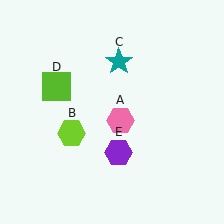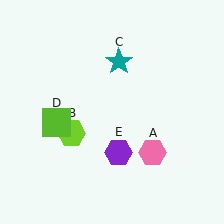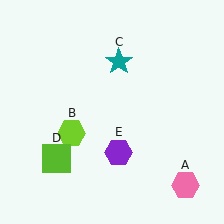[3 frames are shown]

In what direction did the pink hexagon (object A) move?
The pink hexagon (object A) moved down and to the right.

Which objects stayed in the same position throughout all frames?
Lime hexagon (object B) and teal star (object C) and purple hexagon (object E) remained stationary.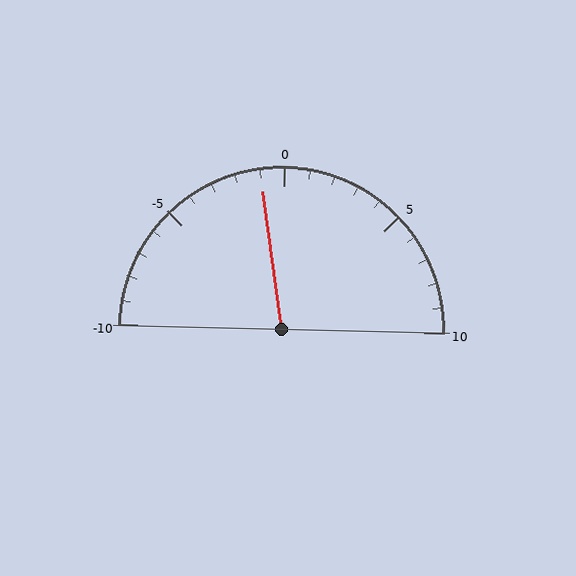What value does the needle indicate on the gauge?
The needle indicates approximately -1.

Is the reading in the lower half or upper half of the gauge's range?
The reading is in the lower half of the range (-10 to 10).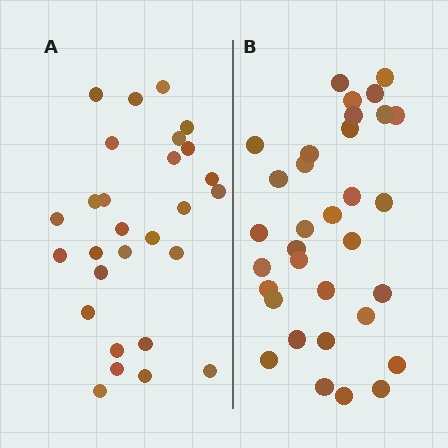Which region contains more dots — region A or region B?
Region B (the right region) has more dots.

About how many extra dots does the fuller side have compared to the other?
Region B has about 5 more dots than region A.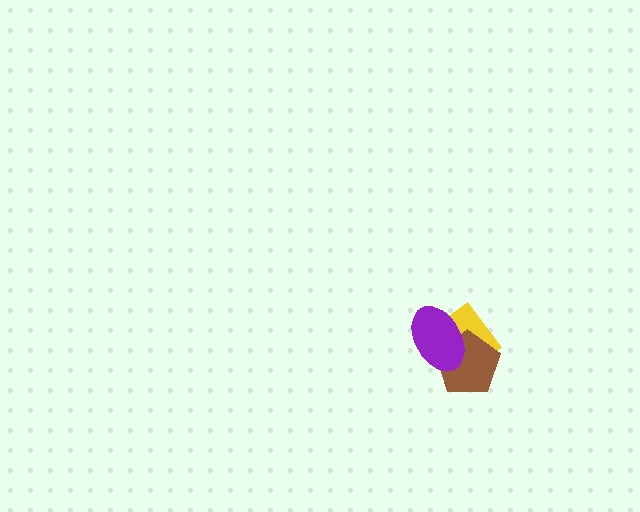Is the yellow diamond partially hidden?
Yes, it is partially covered by another shape.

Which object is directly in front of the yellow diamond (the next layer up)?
The brown pentagon is directly in front of the yellow diamond.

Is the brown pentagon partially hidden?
Yes, it is partially covered by another shape.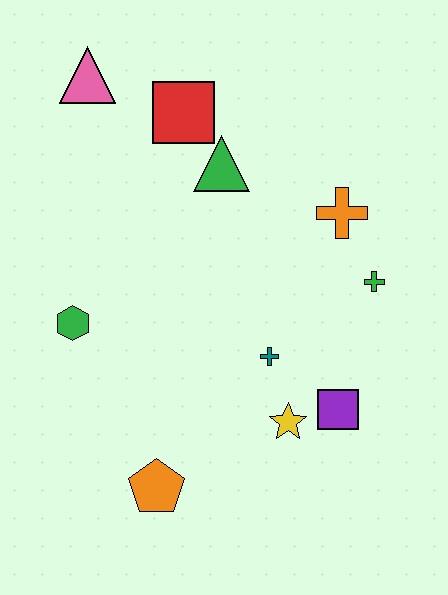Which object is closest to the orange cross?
The green cross is closest to the orange cross.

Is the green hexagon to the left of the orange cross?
Yes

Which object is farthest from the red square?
The orange pentagon is farthest from the red square.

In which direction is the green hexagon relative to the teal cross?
The green hexagon is to the left of the teal cross.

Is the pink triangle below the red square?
No